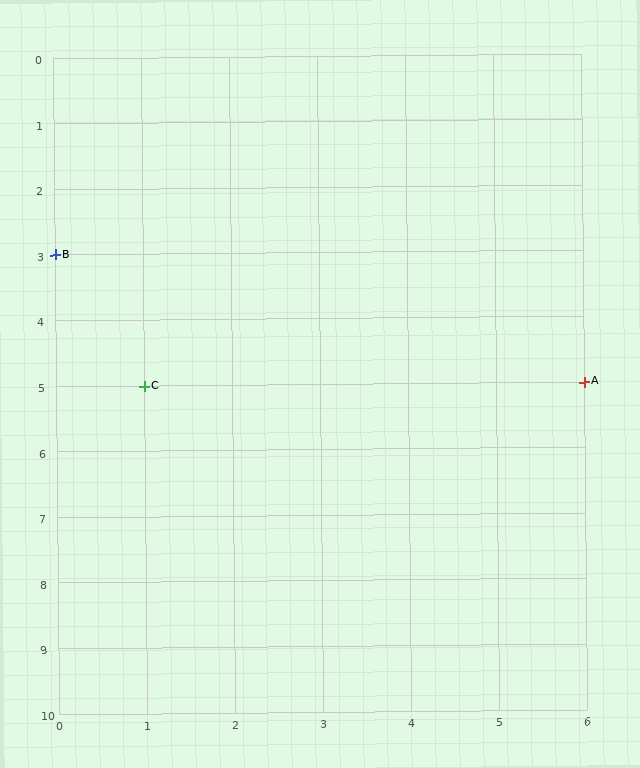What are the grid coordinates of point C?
Point C is at grid coordinates (1, 5).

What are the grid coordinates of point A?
Point A is at grid coordinates (6, 5).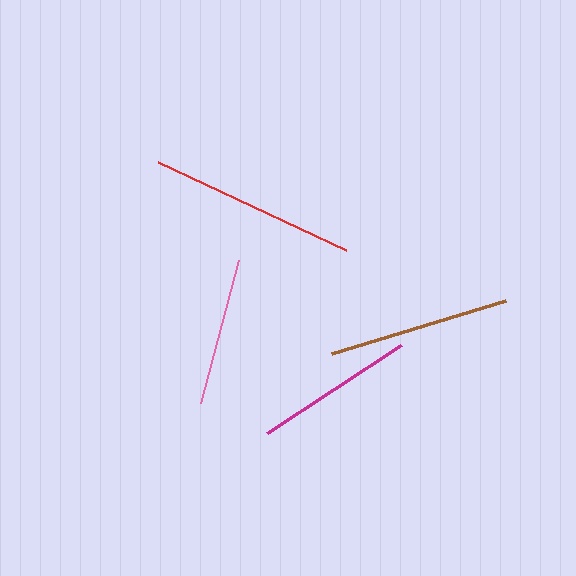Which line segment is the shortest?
The pink line is the shortest at approximately 148 pixels.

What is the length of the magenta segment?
The magenta segment is approximately 161 pixels long.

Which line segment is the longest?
The red line is the longest at approximately 208 pixels.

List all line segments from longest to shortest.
From longest to shortest: red, brown, magenta, pink.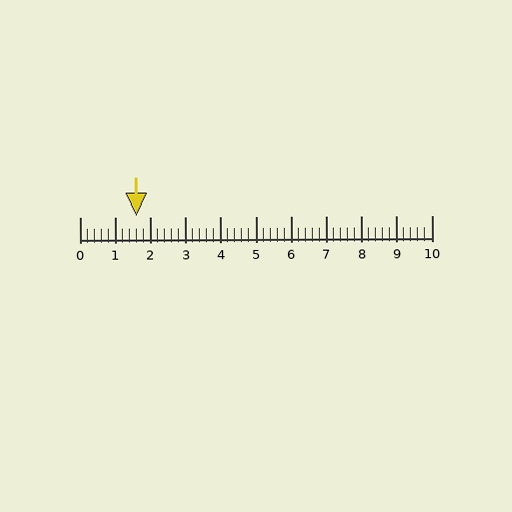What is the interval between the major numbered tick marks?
The major tick marks are spaced 1 units apart.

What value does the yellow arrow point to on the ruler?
The yellow arrow points to approximately 1.6.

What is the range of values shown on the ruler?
The ruler shows values from 0 to 10.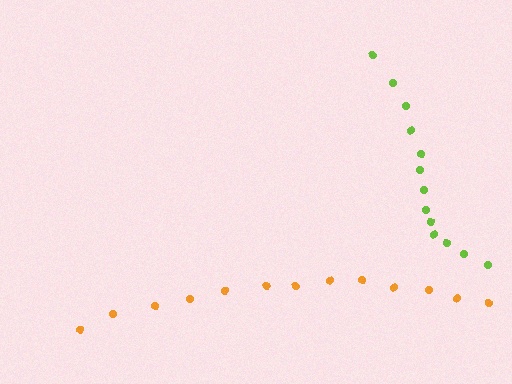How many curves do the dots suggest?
There are 2 distinct paths.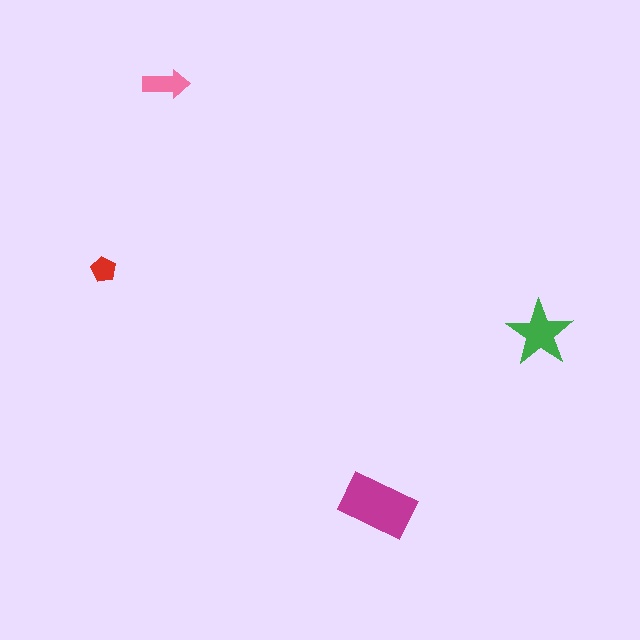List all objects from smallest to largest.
The red pentagon, the pink arrow, the green star, the magenta rectangle.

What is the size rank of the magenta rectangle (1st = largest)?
1st.